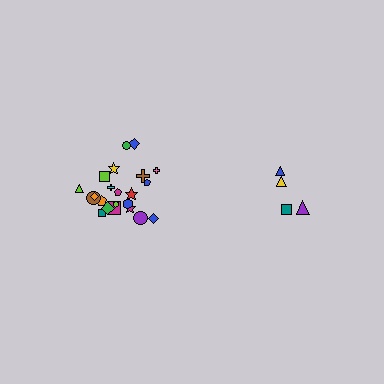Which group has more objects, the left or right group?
The left group.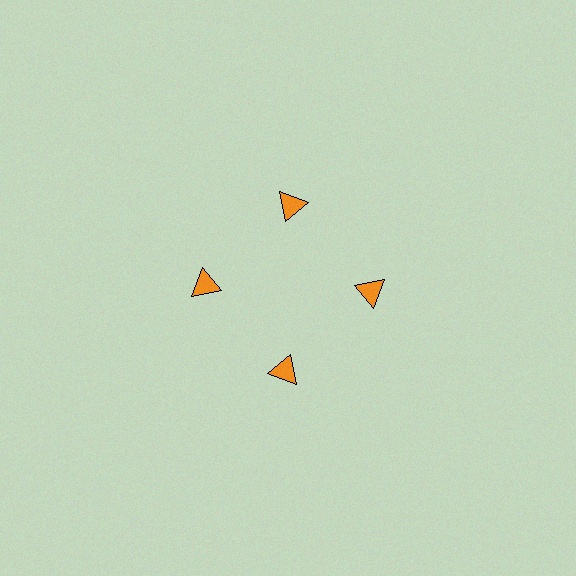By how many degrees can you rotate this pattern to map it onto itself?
The pattern maps onto itself every 90 degrees of rotation.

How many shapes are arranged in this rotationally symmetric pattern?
There are 4 shapes, arranged in 4 groups of 1.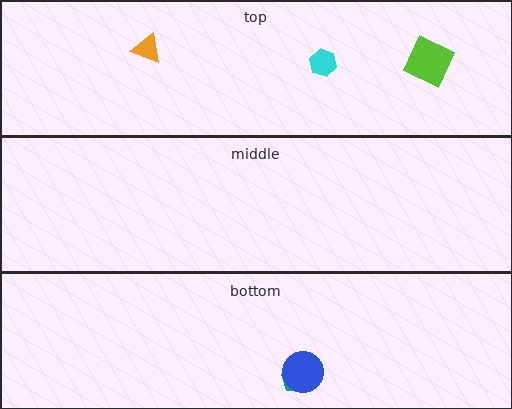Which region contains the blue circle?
The bottom region.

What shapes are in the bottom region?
The teal pentagon, the blue circle.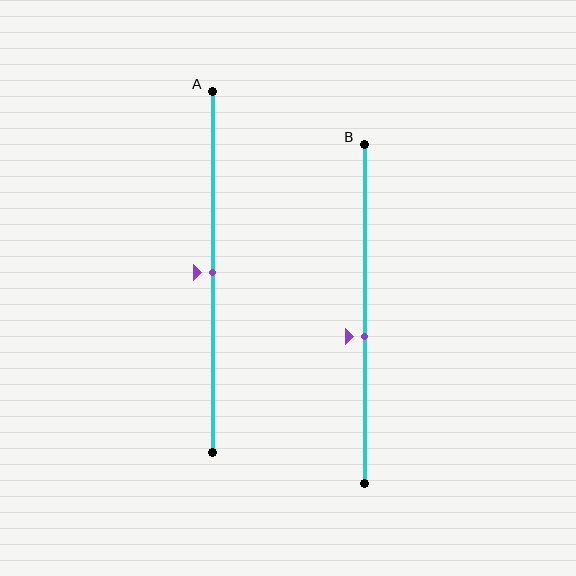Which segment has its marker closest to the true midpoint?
Segment A has its marker closest to the true midpoint.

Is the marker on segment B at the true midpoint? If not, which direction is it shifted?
No, the marker on segment B is shifted downward by about 7% of the segment length.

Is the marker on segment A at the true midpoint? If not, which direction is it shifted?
Yes, the marker on segment A is at the true midpoint.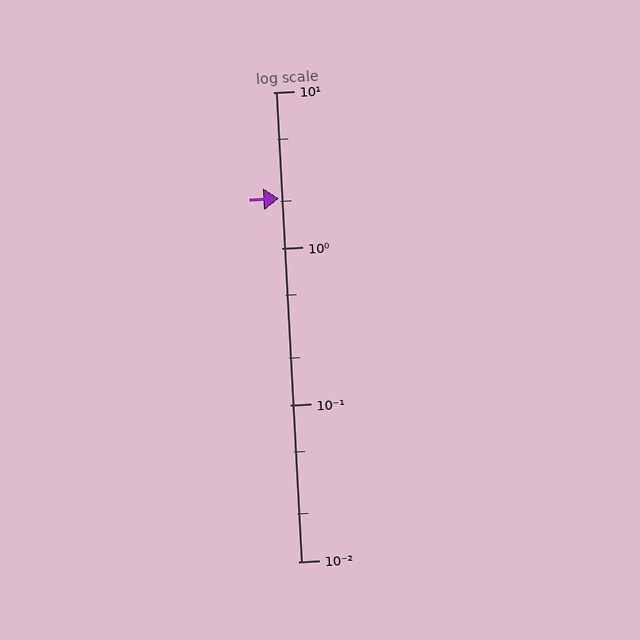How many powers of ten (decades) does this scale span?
The scale spans 3 decades, from 0.01 to 10.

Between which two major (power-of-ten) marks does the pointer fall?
The pointer is between 1 and 10.